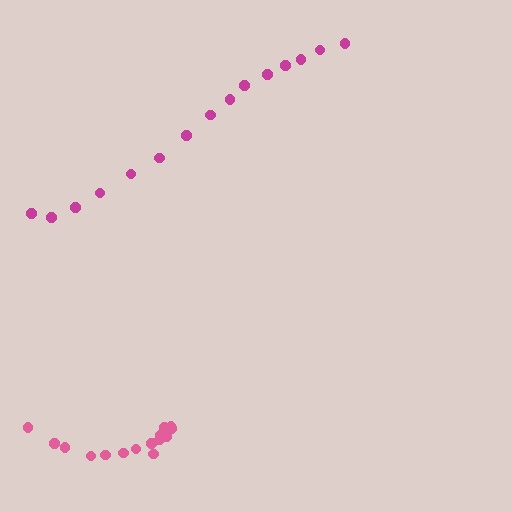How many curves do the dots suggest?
There are 2 distinct paths.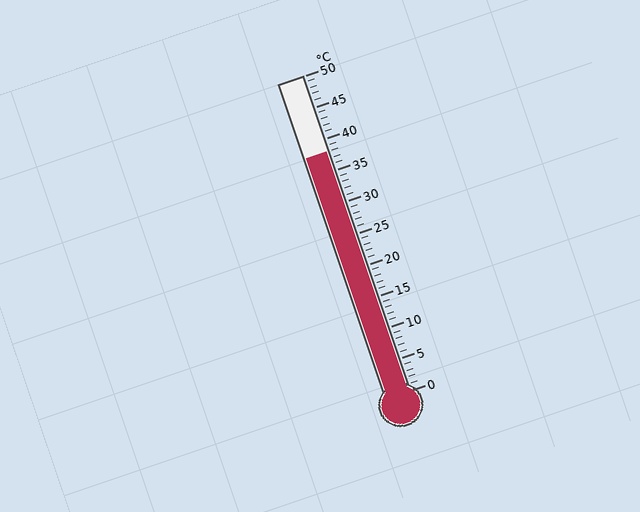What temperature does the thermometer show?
The thermometer shows approximately 38°C.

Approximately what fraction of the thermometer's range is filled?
The thermometer is filled to approximately 75% of its range.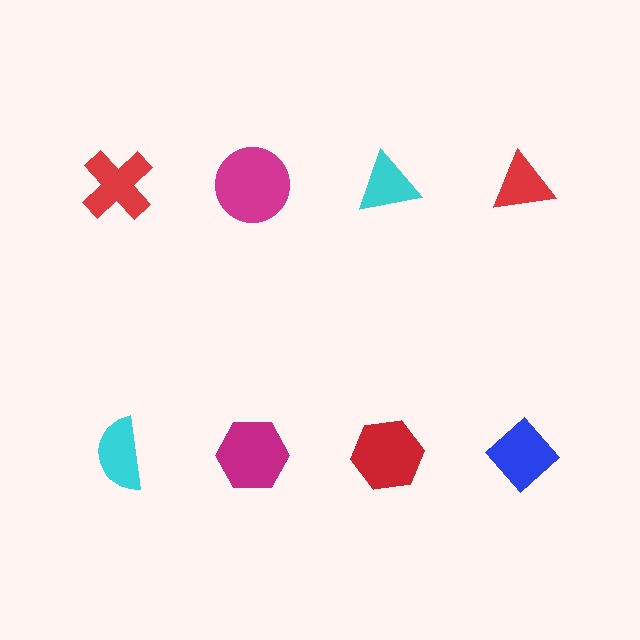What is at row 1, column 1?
A red cross.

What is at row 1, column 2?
A magenta circle.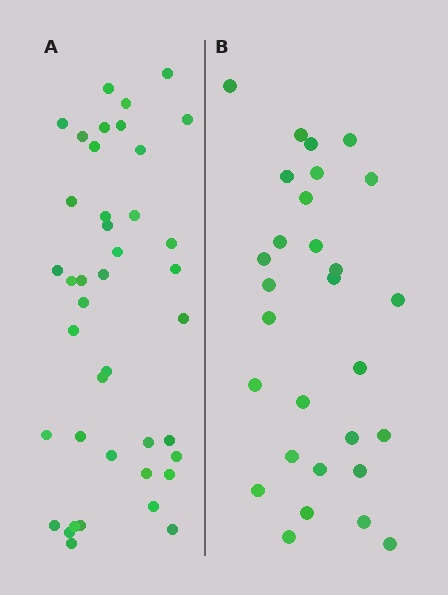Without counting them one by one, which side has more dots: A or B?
Region A (the left region) has more dots.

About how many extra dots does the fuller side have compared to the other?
Region A has roughly 12 or so more dots than region B.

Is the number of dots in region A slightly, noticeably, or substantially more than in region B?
Region A has noticeably more, but not dramatically so. The ratio is roughly 1.4 to 1.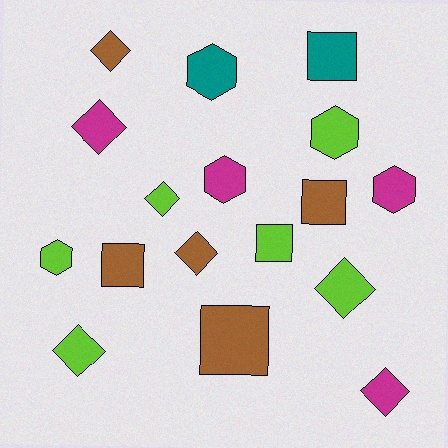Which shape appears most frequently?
Diamond, with 7 objects.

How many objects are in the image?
There are 17 objects.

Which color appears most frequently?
Lime, with 6 objects.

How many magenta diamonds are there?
There are 2 magenta diamonds.